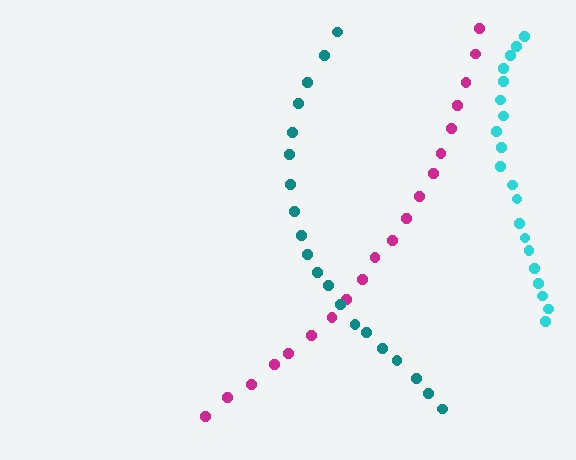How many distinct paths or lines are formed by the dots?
There are 3 distinct paths.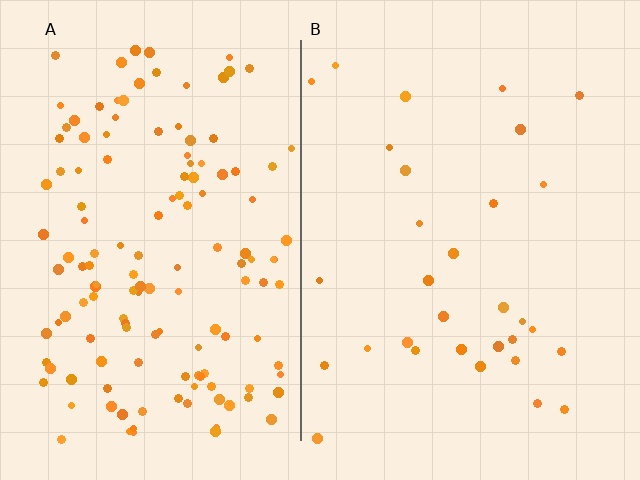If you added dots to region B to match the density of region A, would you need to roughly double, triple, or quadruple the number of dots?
Approximately quadruple.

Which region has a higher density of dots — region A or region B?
A (the left).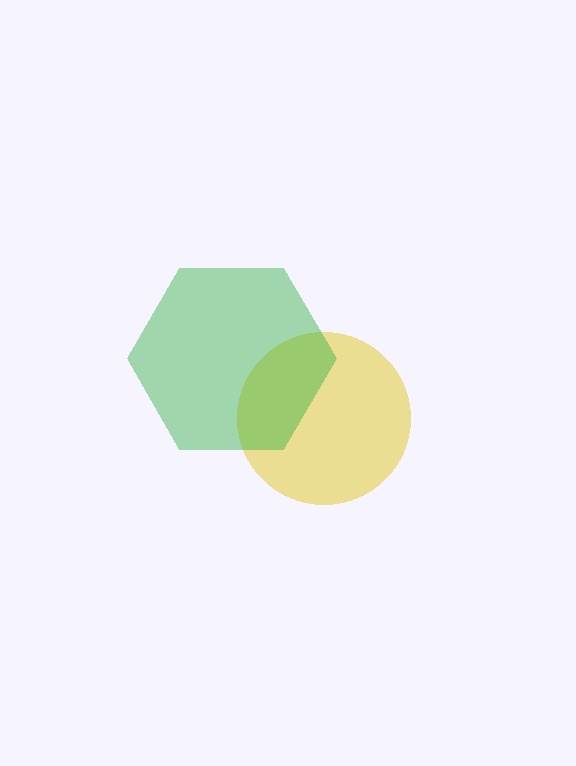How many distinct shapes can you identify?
There are 2 distinct shapes: a yellow circle, a green hexagon.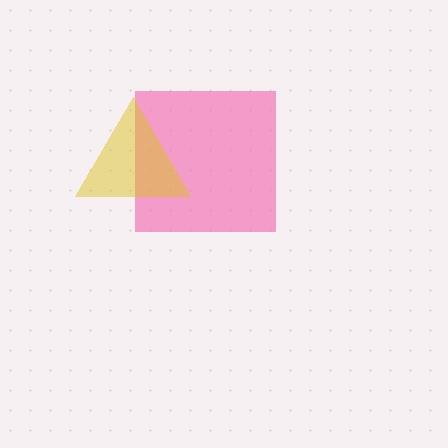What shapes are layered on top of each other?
The layered shapes are: a pink square, a yellow triangle.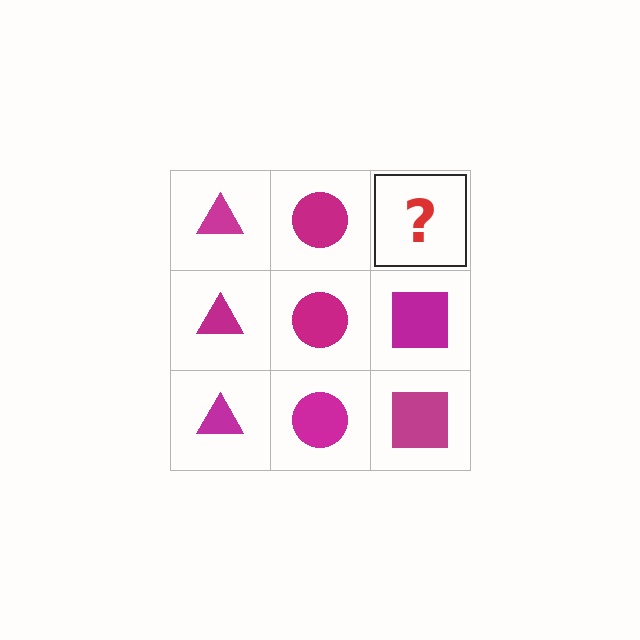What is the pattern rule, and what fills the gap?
The rule is that each column has a consistent shape. The gap should be filled with a magenta square.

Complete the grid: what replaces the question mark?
The question mark should be replaced with a magenta square.